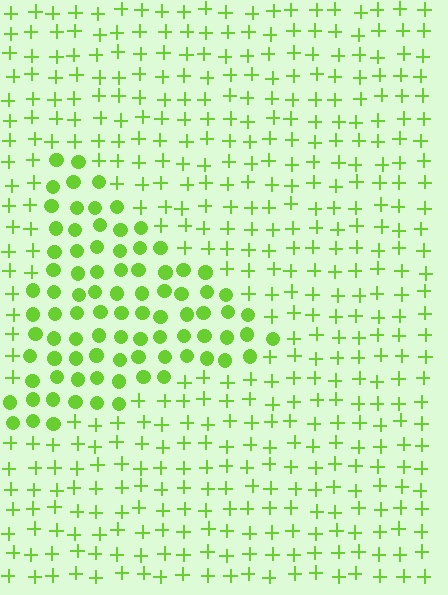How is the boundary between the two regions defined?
The boundary is defined by a change in element shape: circles inside vs. plus signs outside. All elements share the same color and spacing.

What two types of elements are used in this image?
The image uses circles inside the triangle region and plus signs outside it.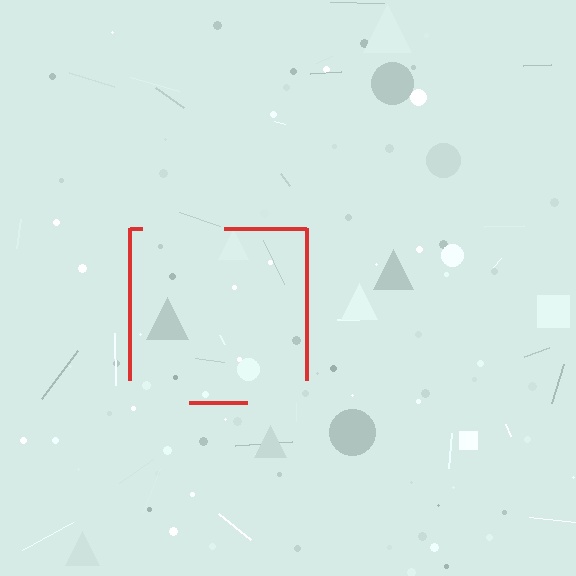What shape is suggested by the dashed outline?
The dashed outline suggests a square.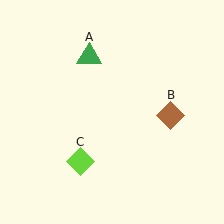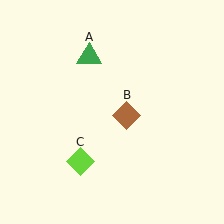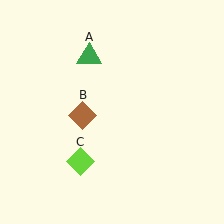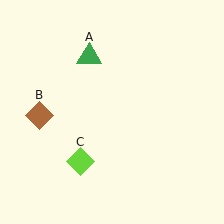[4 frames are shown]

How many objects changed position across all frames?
1 object changed position: brown diamond (object B).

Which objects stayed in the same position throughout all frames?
Green triangle (object A) and lime diamond (object C) remained stationary.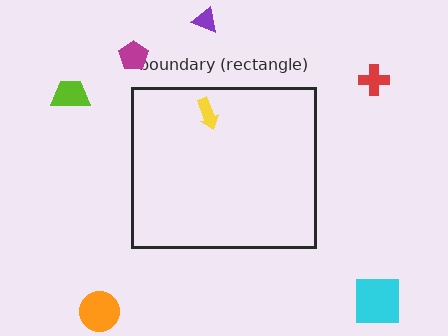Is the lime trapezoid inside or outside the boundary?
Outside.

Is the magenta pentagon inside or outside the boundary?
Outside.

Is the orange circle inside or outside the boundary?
Outside.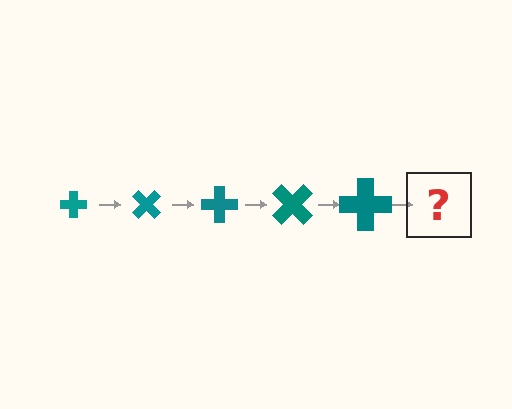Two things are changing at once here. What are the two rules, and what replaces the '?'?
The two rules are that the cross grows larger each step and it rotates 45 degrees each step. The '?' should be a cross, larger than the previous one and rotated 225 degrees from the start.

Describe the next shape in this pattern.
It should be a cross, larger than the previous one and rotated 225 degrees from the start.